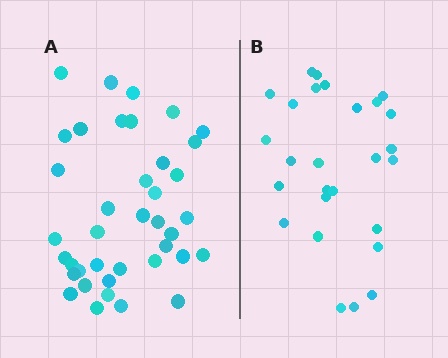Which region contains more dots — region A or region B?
Region A (the left region) has more dots.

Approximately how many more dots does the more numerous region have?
Region A has roughly 12 or so more dots than region B.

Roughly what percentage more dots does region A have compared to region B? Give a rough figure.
About 45% more.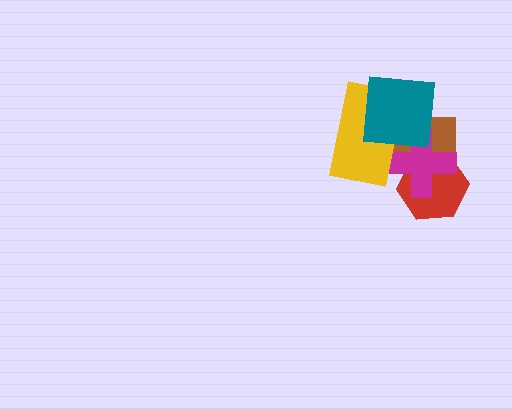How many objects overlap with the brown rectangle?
4 objects overlap with the brown rectangle.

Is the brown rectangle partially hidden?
Yes, it is partially covered by another shape.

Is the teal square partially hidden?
No, no other shape covers it.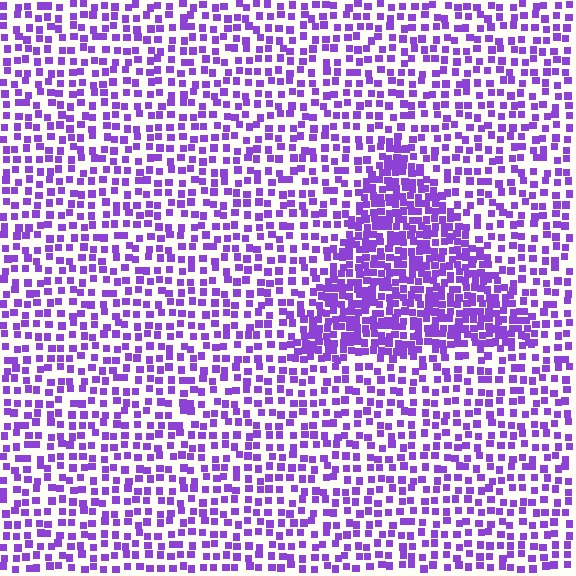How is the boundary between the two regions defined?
The boundary is defined by a change in element density (approximately 2.0x ratio). All elements are the same color, size, and shape.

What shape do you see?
I see a triangle.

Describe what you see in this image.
The image contains small purple elements arranged at two different densities. A triangle-shaped region is visible where the elements are more densely packed than the surrounding area.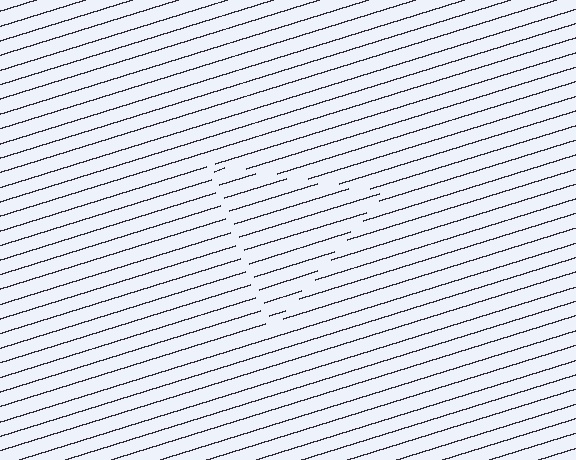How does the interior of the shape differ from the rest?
The interior of the shape contains the same grating, shifted by half a period — the contour is defined by the phase discontinuity where line-ends from the inner and outer gratings abut.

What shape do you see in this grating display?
An illusory triangle. The interior of the shape contains the same grating, shifted by half a period — the contour is defined by the phase discontinuity where line-ends from the inner and outer gratings abut.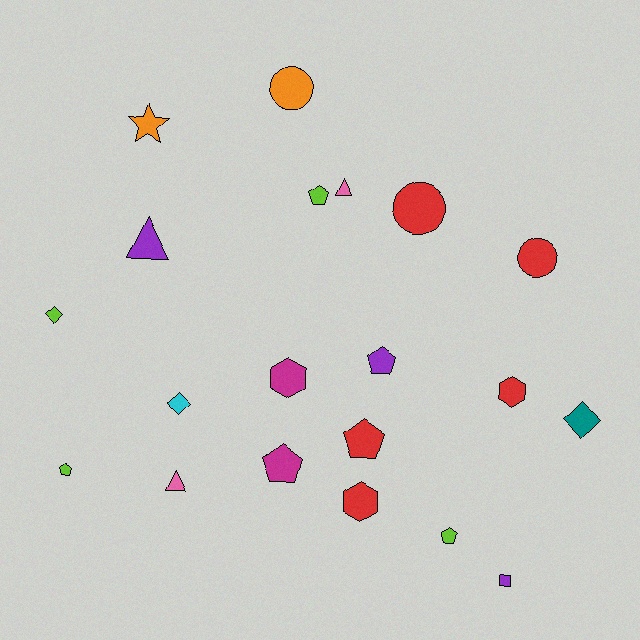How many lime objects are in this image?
There are 4 lime objects.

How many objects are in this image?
There are 20 objects.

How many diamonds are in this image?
There are 3 diamonds.